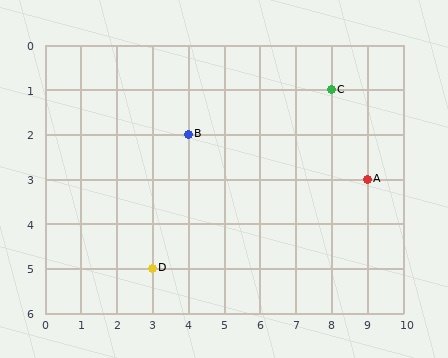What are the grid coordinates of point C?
Point C is at grid coordinates (8, 1).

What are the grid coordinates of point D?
Point D is at grid coordinates (3, 5).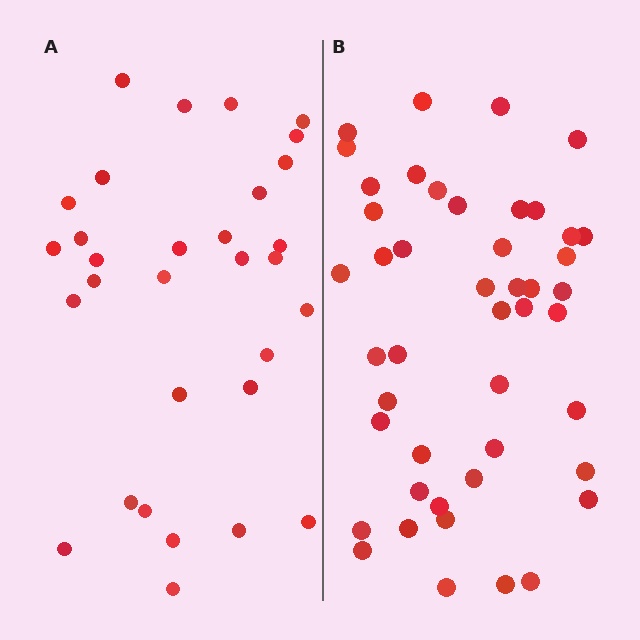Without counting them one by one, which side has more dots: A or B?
Region B (the right region) has more dots.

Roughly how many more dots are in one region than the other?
Region B has approximately 15 more dots than region A.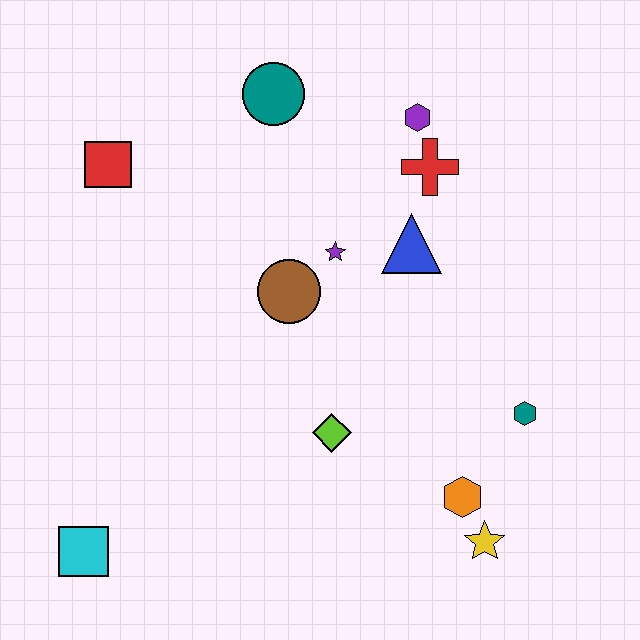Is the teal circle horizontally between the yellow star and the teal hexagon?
No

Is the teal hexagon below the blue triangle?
Yes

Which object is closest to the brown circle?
The purple star is closest to the brown circle.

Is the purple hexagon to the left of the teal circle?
No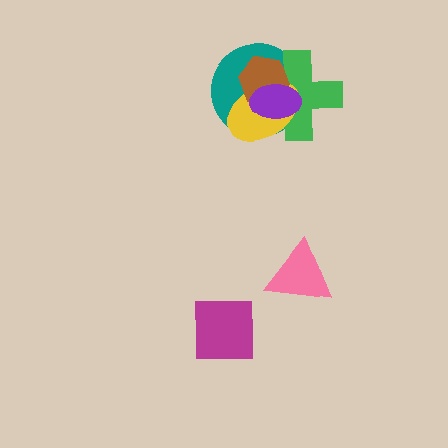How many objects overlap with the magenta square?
0 objects overlap with the magenta square.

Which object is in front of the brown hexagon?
The purple ellipse is in front of the brown hexagon.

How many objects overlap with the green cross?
4 objects overlap with the green cross.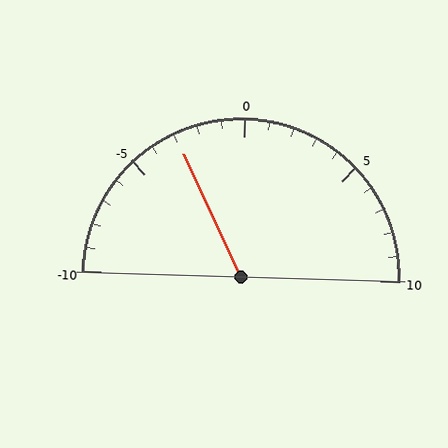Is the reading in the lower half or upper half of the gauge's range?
The reading is in the lower half of the range (-10 to 10).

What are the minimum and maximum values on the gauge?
The gauge ranges from -10 to 10.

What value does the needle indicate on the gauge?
The needle indicates approximately -3.